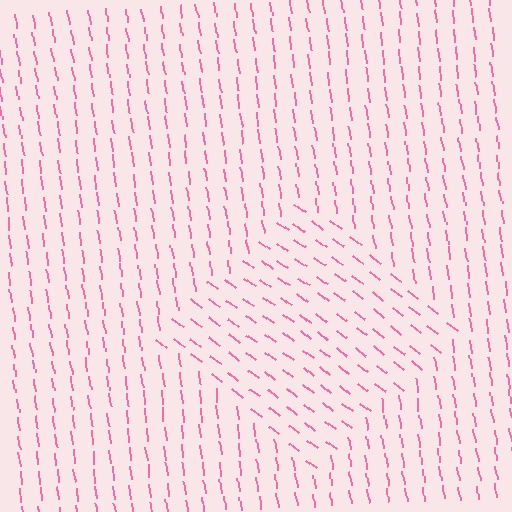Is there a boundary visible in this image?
Yes, there is a texture boundary formed by a change in line orientation.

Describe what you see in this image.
The image is filled with small pink line segments. A diamond region in the image has lines oriented differently from the surrounding lines, creating a visible texture boundary.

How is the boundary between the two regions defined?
The boundary is defined purely by a change in line orientation (approximately 45 degrees difference). All lines are the same color and thickness.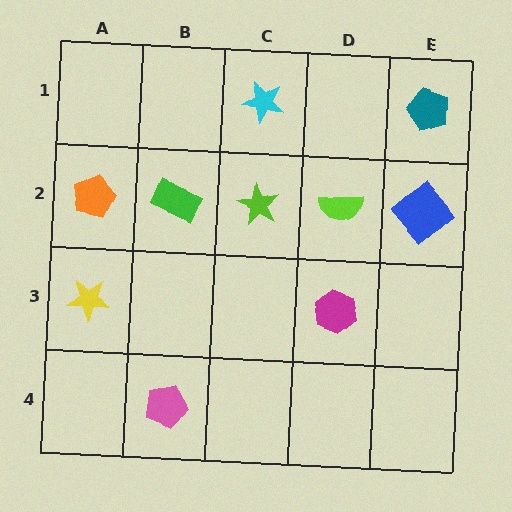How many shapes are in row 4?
1 shape.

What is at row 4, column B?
A pink pentagon.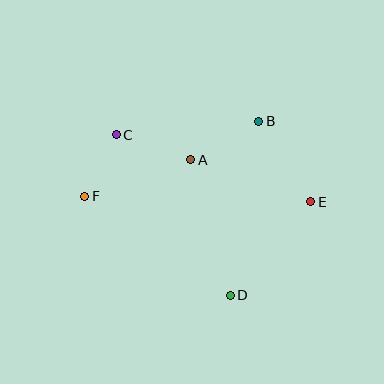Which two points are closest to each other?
Points C and F are closest to each other.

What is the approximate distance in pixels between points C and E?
The distance between C and E is approximately 206 pixels.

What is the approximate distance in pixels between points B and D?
The distance between B and D is approximately 176 pixels.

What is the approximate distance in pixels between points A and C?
The distance between A and C is approximately 79 pixels.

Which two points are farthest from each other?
Points E and F are farthest from each other.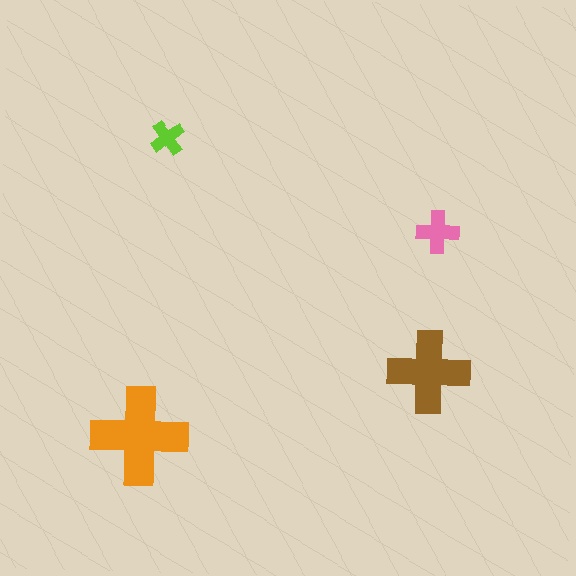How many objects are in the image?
There are 4 objects in the image.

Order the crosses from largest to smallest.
the orange one, the brown one, the pink one, the lime one.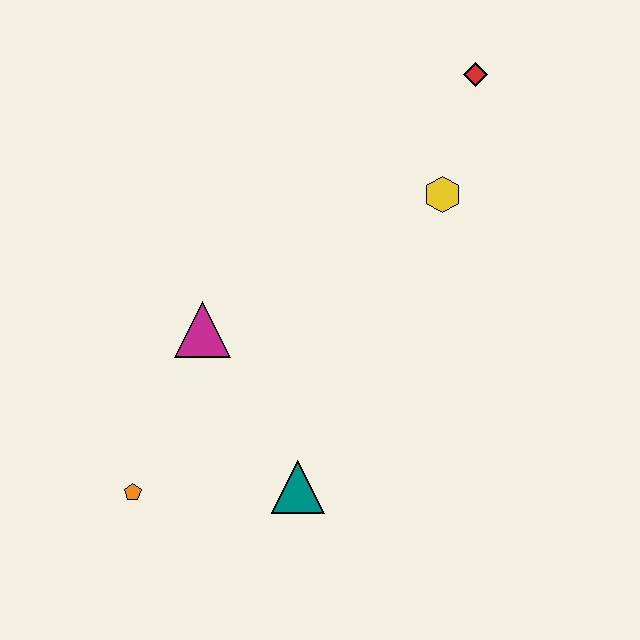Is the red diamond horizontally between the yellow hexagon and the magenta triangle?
No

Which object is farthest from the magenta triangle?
The red diamond is farthest from the magenta triangle.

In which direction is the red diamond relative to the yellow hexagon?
The red diamond is above the yellow hexagon.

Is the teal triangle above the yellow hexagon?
No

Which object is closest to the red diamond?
The yellow hexagon is closest to the red diamond.